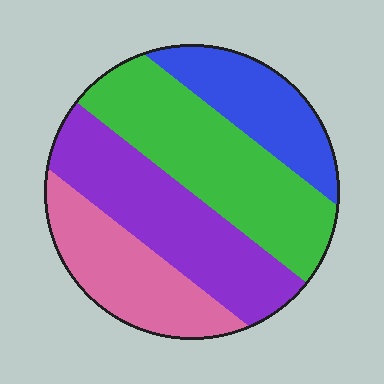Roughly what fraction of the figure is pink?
Pink takes up about one fifth (1/5) of the figure.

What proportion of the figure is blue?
Blue takes up about one sixth (1/6) of the figure.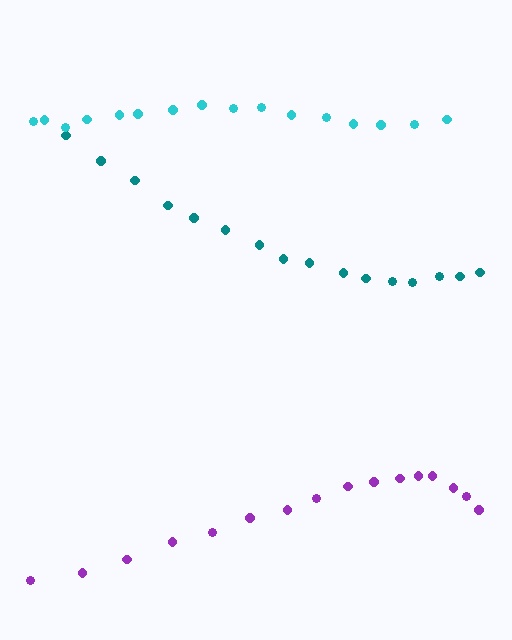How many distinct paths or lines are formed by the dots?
There are 3 distinct paths.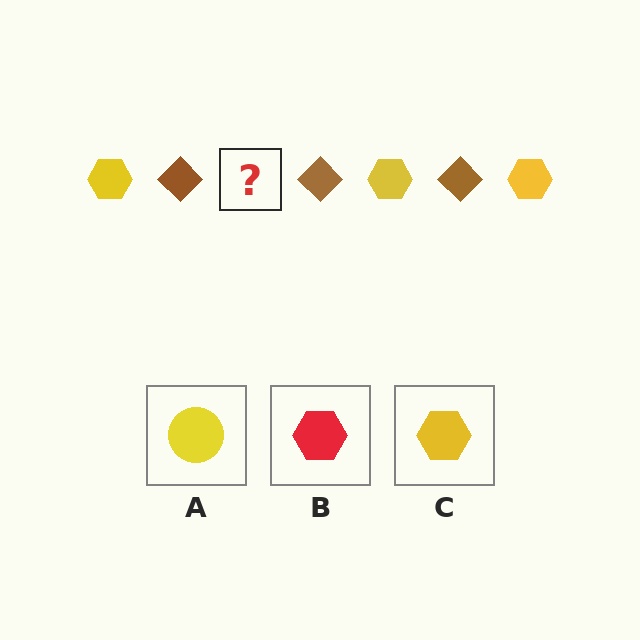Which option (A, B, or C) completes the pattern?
C.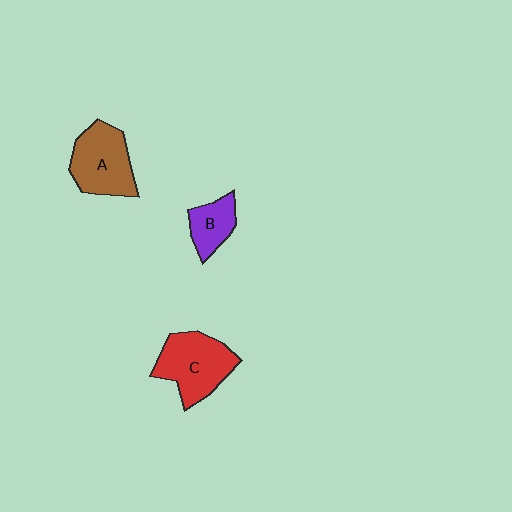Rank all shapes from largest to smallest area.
From largest to smallest: C (red), A (brown), B (purple).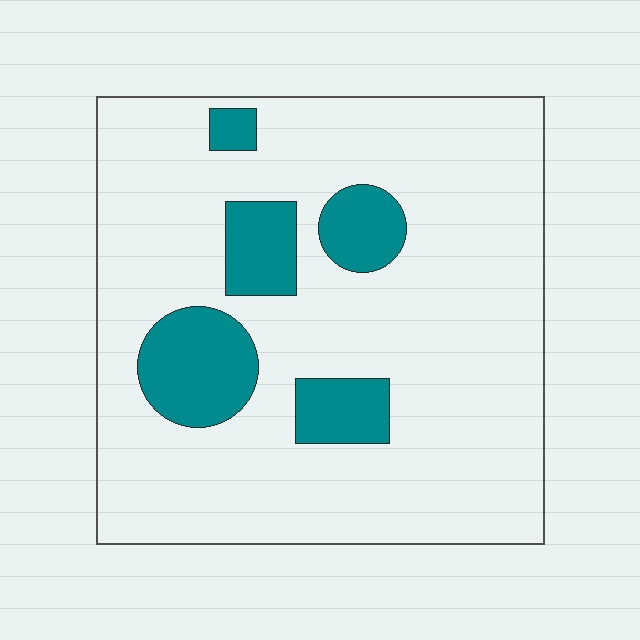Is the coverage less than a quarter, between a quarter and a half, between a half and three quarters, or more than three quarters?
Less than a quarter.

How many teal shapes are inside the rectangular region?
5.